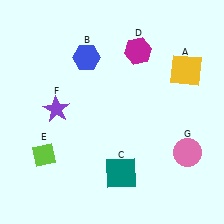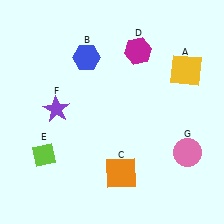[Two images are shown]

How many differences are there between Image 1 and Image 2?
There is 1 difference between the two images.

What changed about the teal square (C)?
In Image 1, C is teal. In Image 2, it changed to orange.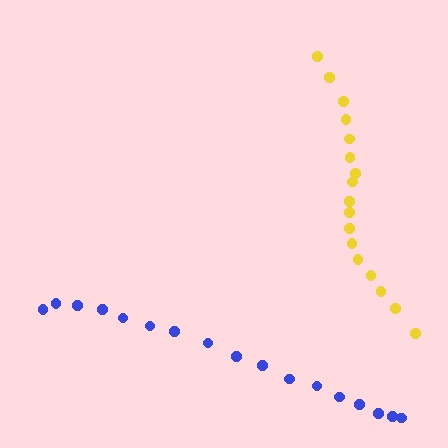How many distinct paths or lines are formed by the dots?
There are 2 distinct paths.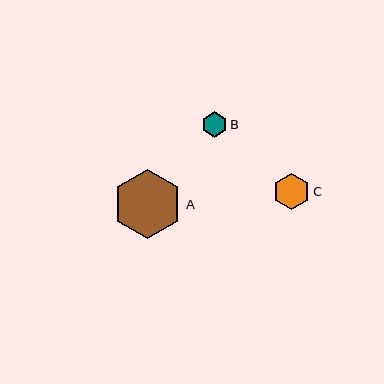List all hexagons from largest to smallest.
From largest to smallest: A, C, B.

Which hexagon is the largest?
Hexagon A is the largest with a size of approximately 69 pixels.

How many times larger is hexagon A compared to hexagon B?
Hexagon A is approximately 2.7 times the size of hexagon B.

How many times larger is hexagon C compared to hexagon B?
Hexagon C is approximately 1.4 times the size of hexagon B.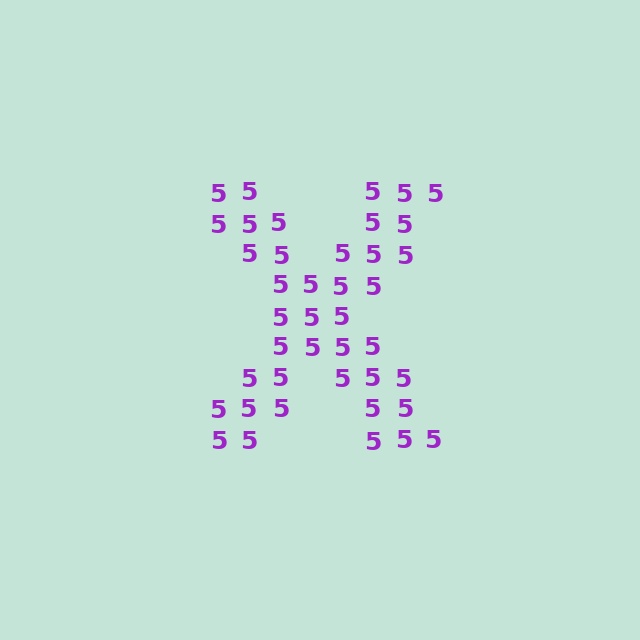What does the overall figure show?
The overall figure shows the letter X.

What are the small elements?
The small elements are digit 5's.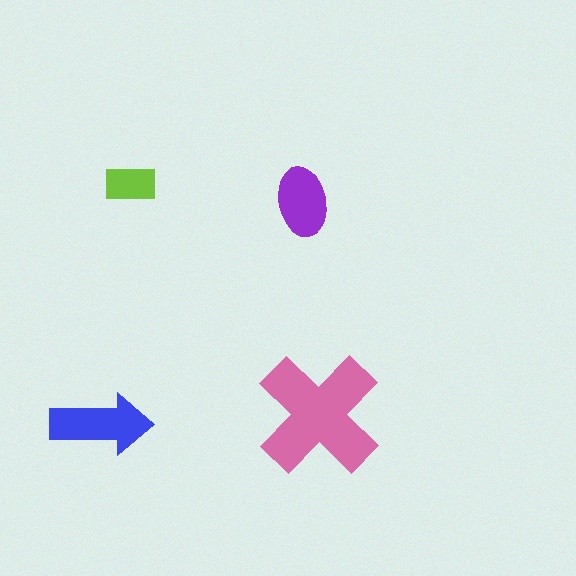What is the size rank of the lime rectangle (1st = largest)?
4th.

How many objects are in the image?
There are 4 objects in the image.